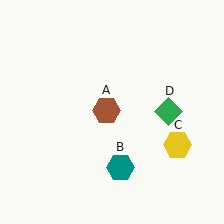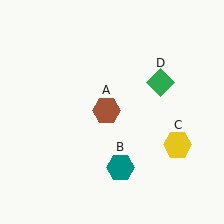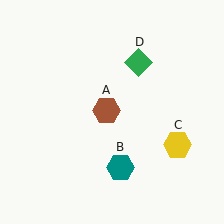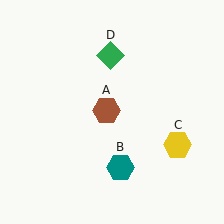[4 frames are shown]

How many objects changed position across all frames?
1 object changed position: green diamond (object D).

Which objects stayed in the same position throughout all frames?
Brown hexagon (object A) and teal hexagon (object B) and yellow hexagon (object C) remained stationary.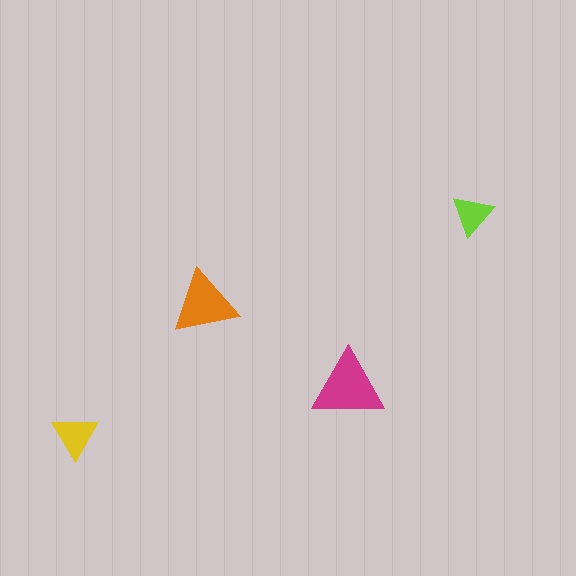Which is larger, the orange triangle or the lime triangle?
The orange one.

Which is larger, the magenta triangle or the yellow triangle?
The magenta one.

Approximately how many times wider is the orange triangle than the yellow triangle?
About 1.5 times wider.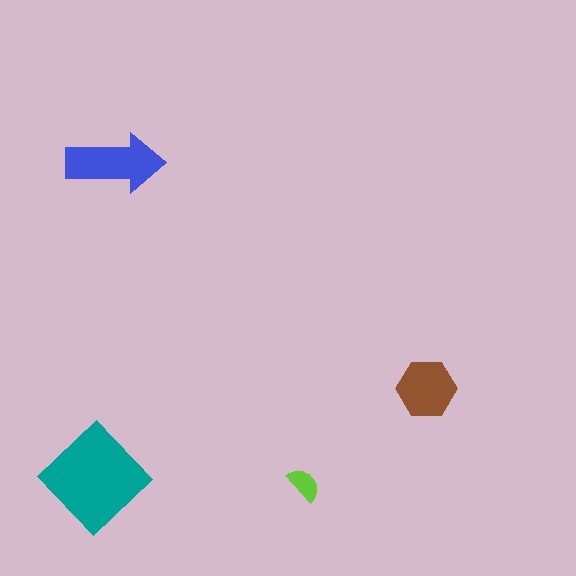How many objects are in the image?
There are 4 objects in the image.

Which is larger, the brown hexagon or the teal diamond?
The teal diamond.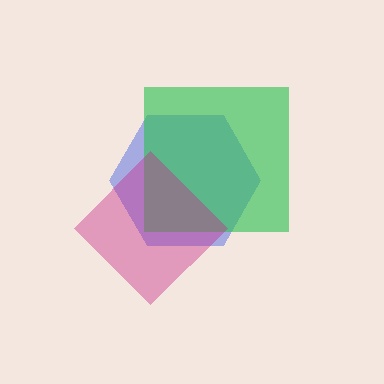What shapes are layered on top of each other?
The layered shapes are: a blue hexagon, a green square, a magenta diamond.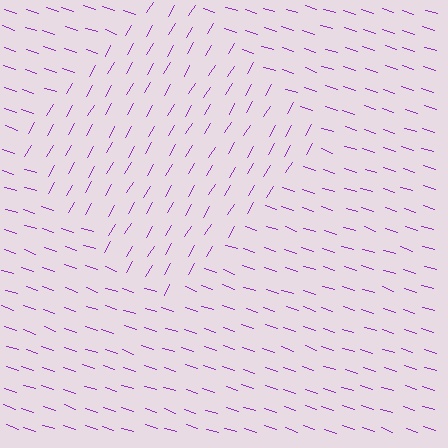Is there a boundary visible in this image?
Yes, there is a texture boundary formed by a change in line orientation.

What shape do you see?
I see a diamond.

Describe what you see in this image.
The image is filled with small purple line segments. A diamond region in the image has lines oriented differently from the surrounding lines, creating a visible texture boundary.